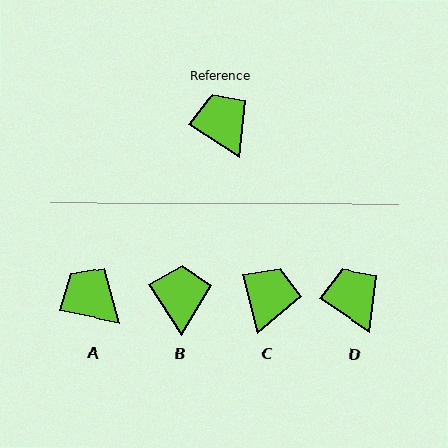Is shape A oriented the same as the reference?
No, it is off by about 22 degrees.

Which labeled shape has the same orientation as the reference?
D.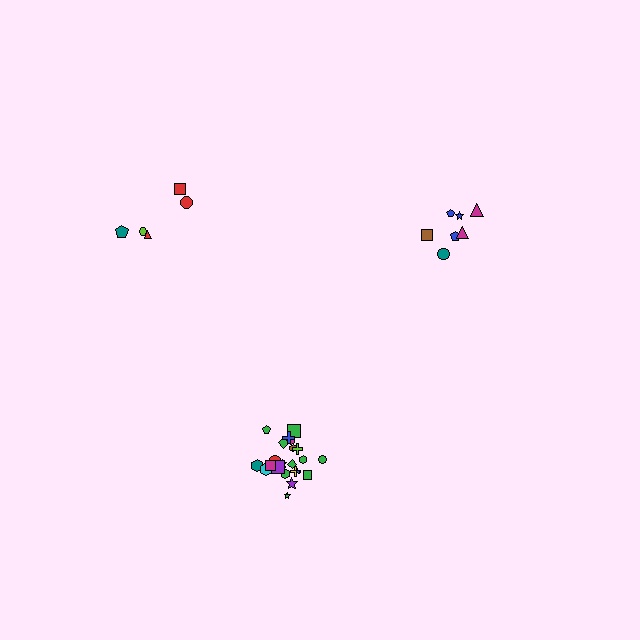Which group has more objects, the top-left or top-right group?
The top-right group.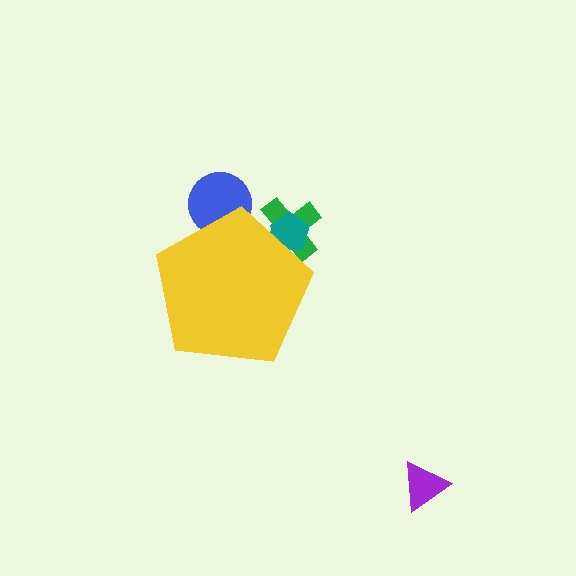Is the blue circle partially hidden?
Yes, the blue circle is partially hidden behind the yellow pentagon.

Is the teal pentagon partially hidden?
Yes, the teal pentagon is partially hidden behind the yellow pentagon.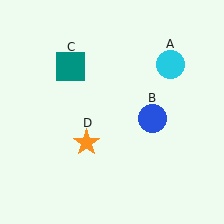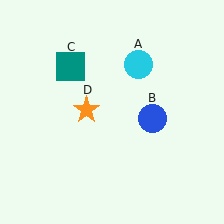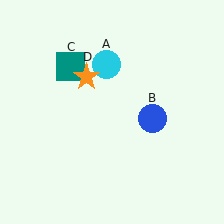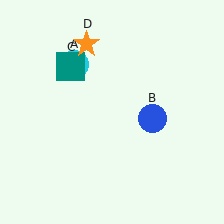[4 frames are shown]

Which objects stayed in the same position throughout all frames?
Blue circle (object B) and teal square (object C) remained stationary.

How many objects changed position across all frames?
2 objects changed position: cyan circle (object A), orange star (object D).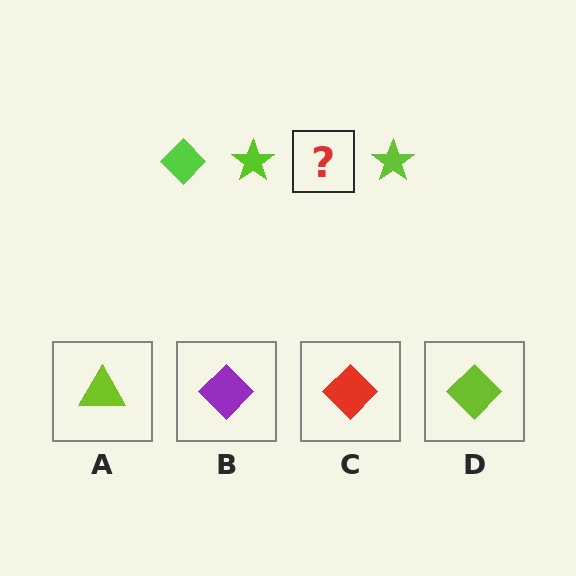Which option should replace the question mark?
Option D.